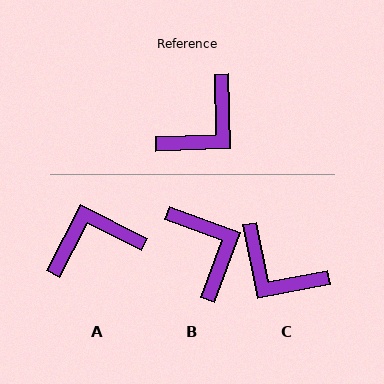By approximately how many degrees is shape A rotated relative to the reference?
Approximately 151 degrees counter-clockwise.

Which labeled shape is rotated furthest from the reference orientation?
A, about 151 degrees away.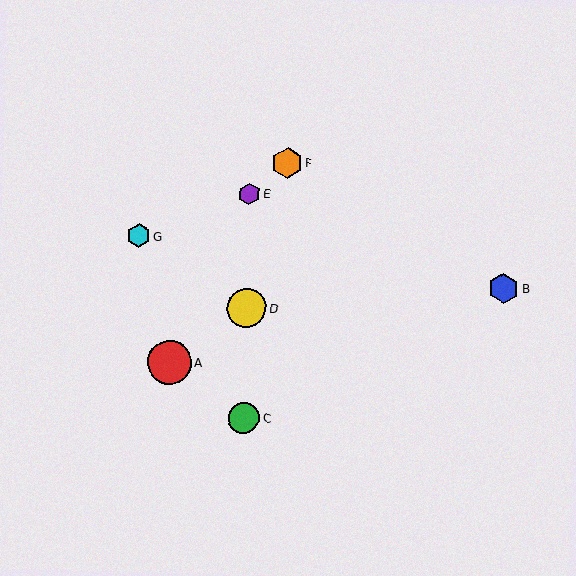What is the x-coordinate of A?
Object A is at x≈169.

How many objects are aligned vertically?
3 objects (C, D, E) are aligned vertically.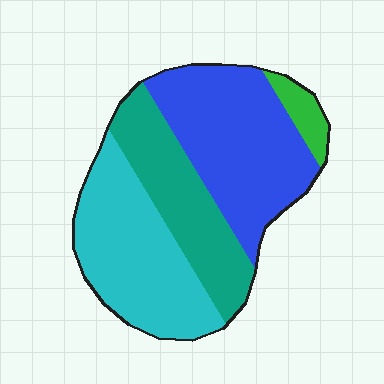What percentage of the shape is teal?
Teal takes up less than a quarter of the shape.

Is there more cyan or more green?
Cyan.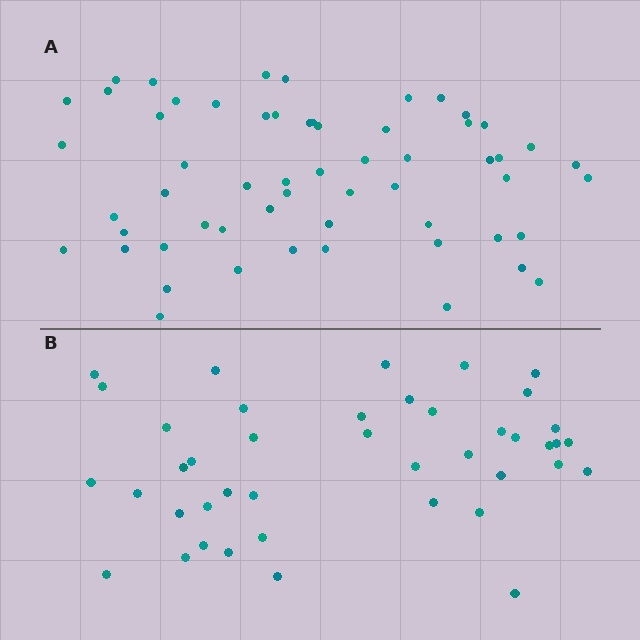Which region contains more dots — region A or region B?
Region A (the top region) has more dots.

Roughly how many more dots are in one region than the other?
Region A has approximately 15 more dots than region B.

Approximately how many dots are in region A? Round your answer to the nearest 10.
About 60 dots. (The exact count is 58, which rounds to 60.)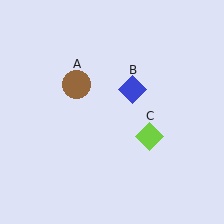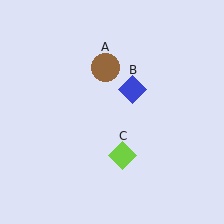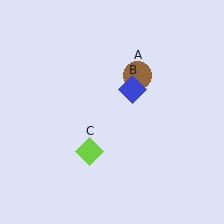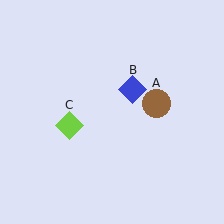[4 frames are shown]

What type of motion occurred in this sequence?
The brown circle (object A), lime diamond (object C) rotated clockwise around the center of the scene.